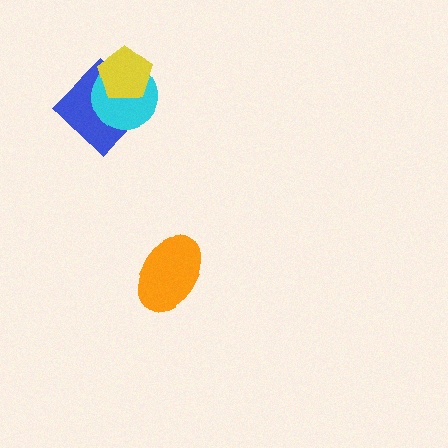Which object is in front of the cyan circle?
The yellow pentagon is in front of the cyan circle.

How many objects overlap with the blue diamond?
2 objects overlap with the blue diamond.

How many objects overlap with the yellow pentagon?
2 objects overlap with the yellow pentagon.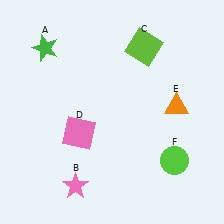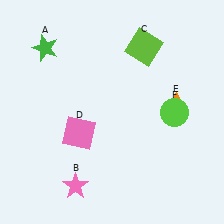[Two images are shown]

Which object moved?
The lime circle (F) moved up.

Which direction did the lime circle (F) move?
The lime circle (F) moved up.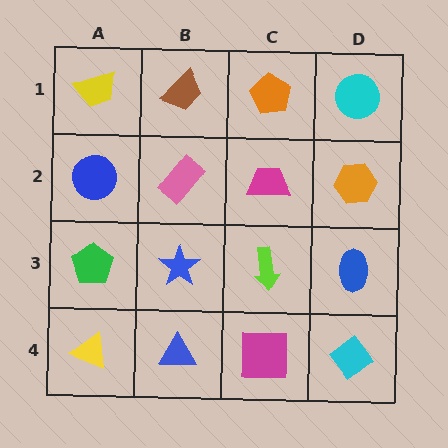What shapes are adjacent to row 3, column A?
A blue circle (row 2, column A), a yellow triangle (row 4, column A), a blue star (row 3, column B).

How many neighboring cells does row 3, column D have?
3.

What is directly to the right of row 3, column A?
A blue star.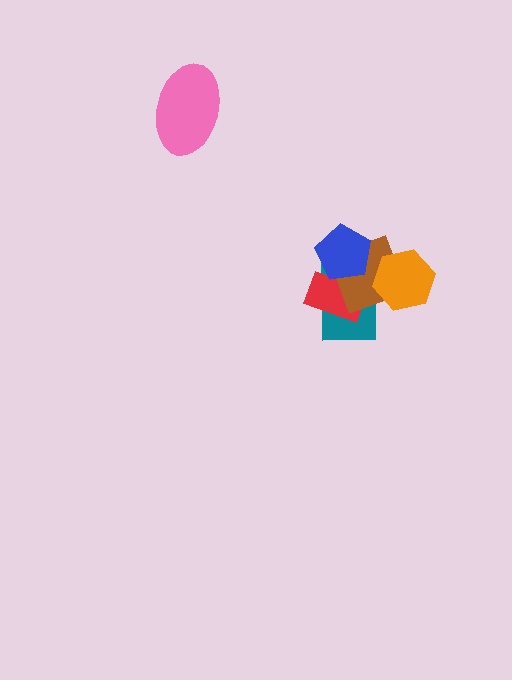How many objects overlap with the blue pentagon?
3 objects overlap with the blue pentagon.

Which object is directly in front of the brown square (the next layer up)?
The orange hexagon is directly in front of the brown square.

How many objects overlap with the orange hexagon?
2 objects overlap with the orange hexagon.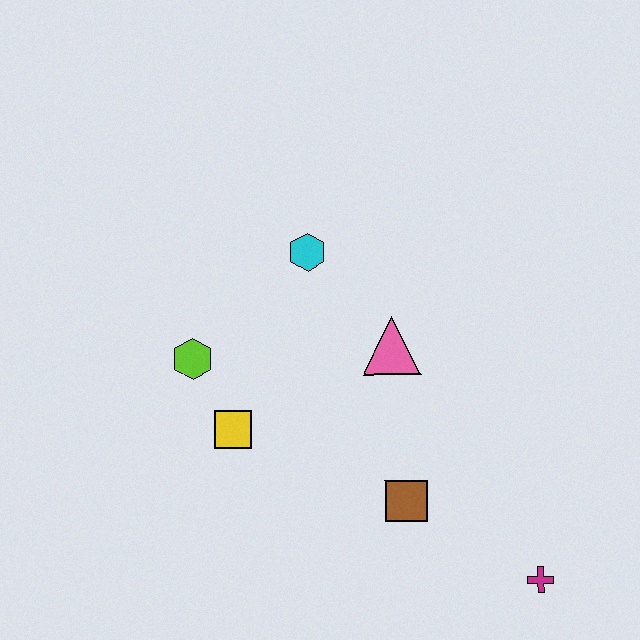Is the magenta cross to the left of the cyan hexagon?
No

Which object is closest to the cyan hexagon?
The pink triangle is closest to the cyan hexagon.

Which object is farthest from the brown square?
The cyan hexagon is farthest from the brown square.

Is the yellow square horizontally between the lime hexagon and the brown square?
Yes